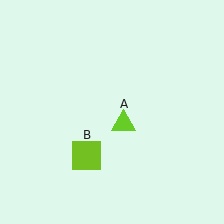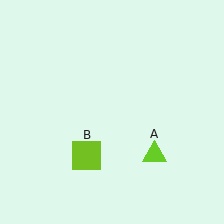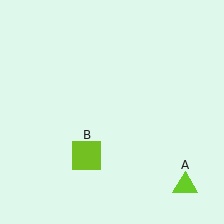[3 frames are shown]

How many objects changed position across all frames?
1 object changed position: lime triangle (object A).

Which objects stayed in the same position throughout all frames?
Lime square (object B) remained stationary.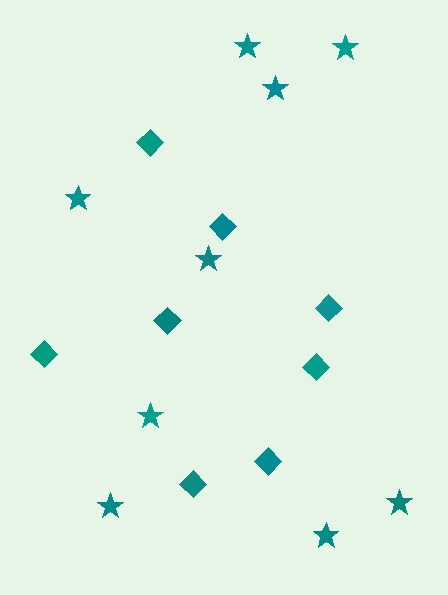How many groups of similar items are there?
There are 2 groups: one group of stars (9) and one group of diamonds (8).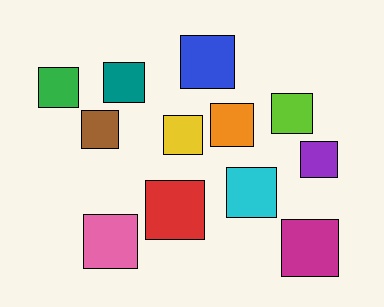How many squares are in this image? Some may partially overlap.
There are 12 squares.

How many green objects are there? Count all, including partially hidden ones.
There is 1 green object.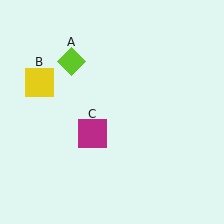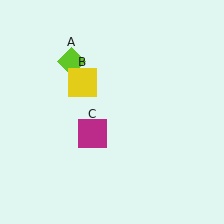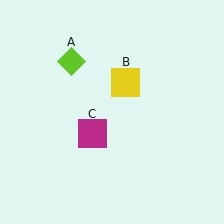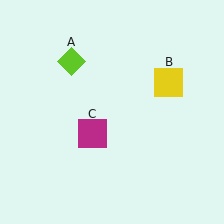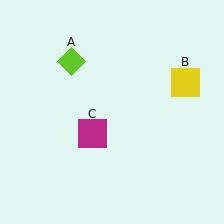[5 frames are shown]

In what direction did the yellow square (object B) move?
The yellow square (object B) moved right.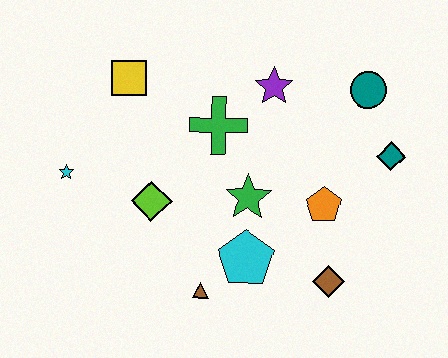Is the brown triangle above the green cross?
No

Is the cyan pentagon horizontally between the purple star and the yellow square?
Yes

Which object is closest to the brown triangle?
The cyan pentagon is closest to the brown triangle.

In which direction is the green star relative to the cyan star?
The green star is to the right of the cyan star.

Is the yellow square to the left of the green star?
Yes